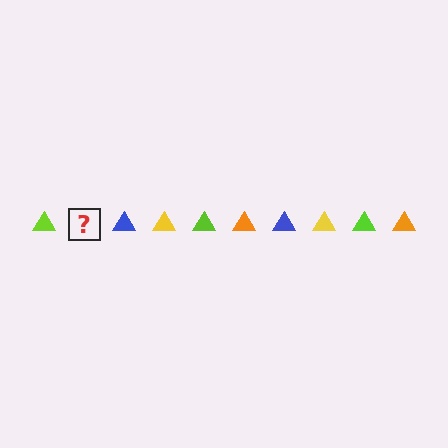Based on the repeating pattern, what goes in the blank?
The blank should be an orange triangle.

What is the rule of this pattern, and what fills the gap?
The rule is that the pattern cycles through lime, orange, blue, yellow triangles. The gap should be filled with an orange triangle.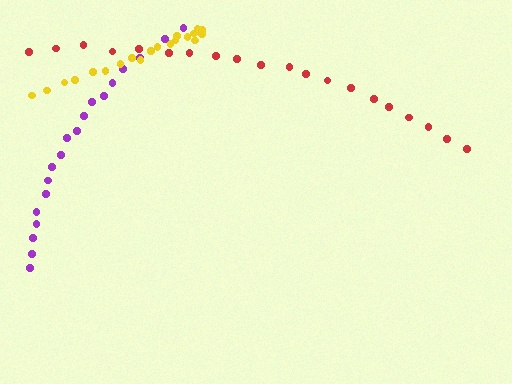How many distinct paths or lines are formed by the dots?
There are 3 distinct paths.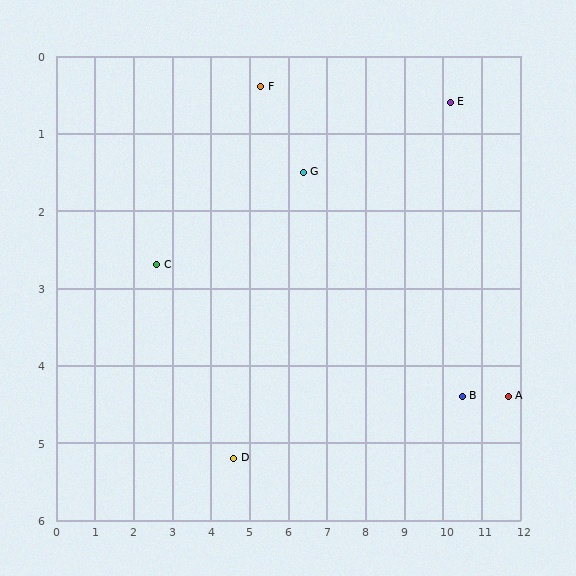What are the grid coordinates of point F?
Point F is at approximately (5.3, 0.4).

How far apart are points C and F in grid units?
Points C and F are about 3.5 grid units apart.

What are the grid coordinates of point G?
Point G is at approximately (6.4, 1.5).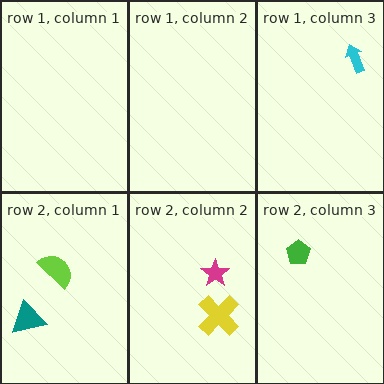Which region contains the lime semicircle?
The row 2, column 1 region.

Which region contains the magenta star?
The row 2, column 2 region.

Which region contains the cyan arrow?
The row 1, column 3 region.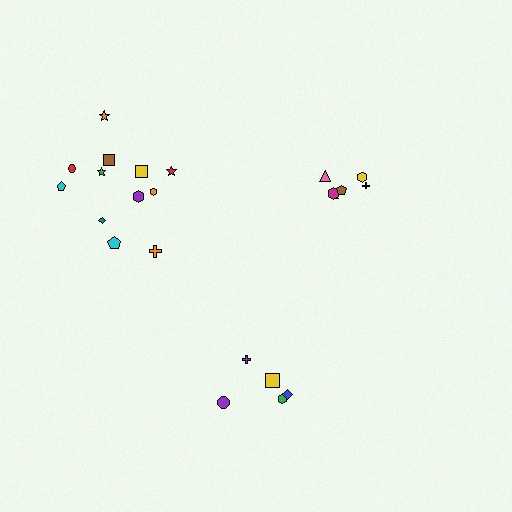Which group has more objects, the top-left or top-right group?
The top-left group.